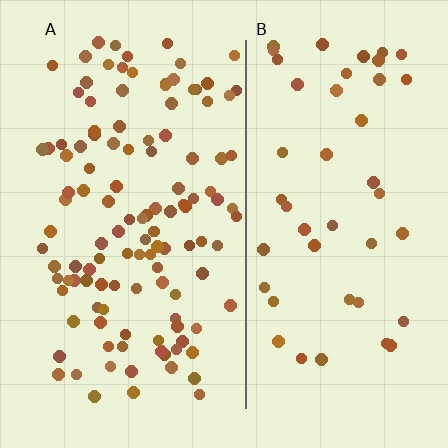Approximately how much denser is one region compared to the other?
Approximately 2.6× — region A over region B.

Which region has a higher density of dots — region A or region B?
A (the left).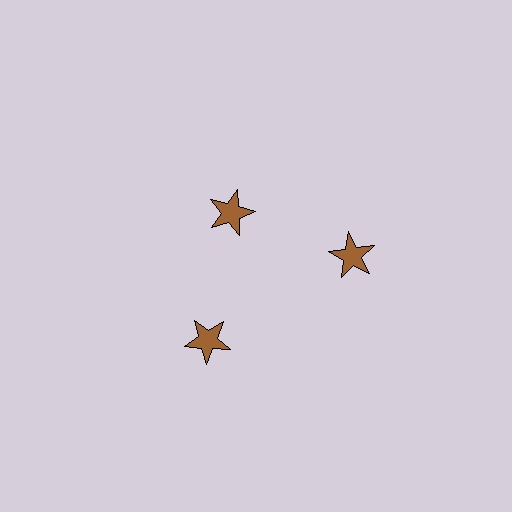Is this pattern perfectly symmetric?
No. The 3 brown stars are arranged in a ring, but one element near the 11 o'clock position is pulled inward toward the center, breaking the 3-fold rotational symmetry.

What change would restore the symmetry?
The symmetry would be restored by moving it outward, back onto the ring so that all 3 stars sit at equal angles and equal distance from the center.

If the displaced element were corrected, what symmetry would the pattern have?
It would have 3-fold rotational symmetry — the pattern would map onto itself every 120 degrees.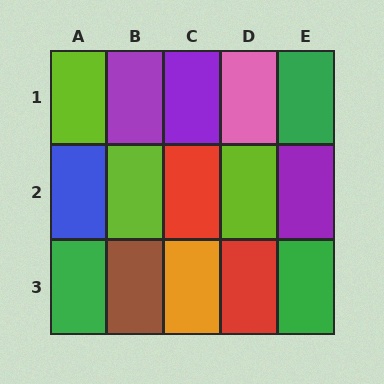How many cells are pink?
1 cell is pink.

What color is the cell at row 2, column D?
Lime.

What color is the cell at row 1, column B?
Purple.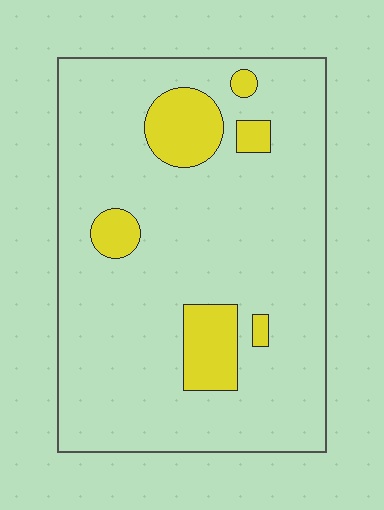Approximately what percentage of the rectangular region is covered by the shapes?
Approximately 15%.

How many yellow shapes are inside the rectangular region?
6.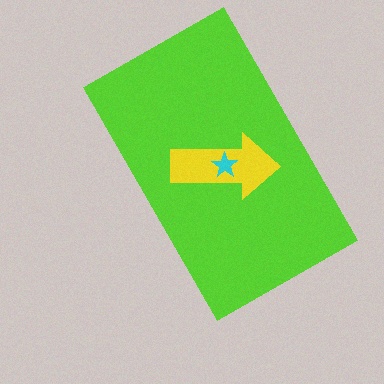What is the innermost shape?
The cyan star.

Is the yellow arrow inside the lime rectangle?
Yes.